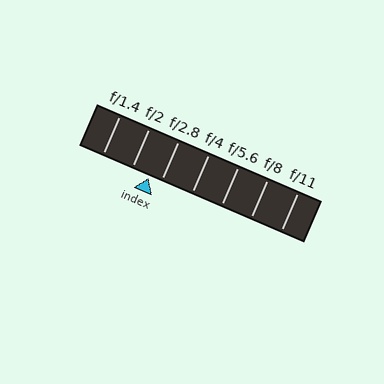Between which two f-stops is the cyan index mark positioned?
The index mark is between f/2 and f/2.8.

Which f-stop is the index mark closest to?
The index mark is closest to f/2.8.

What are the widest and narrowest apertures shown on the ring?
The widest aperture shown is f/1.4 and the narrowest is f/11.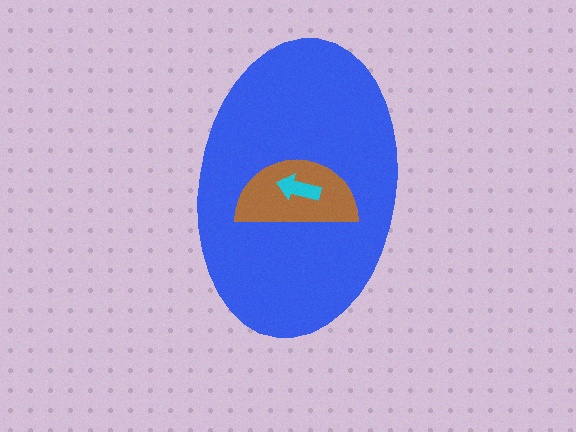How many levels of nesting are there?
3.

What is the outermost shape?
The blue ellipse.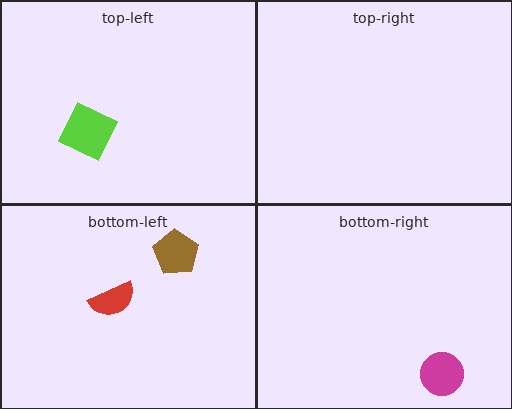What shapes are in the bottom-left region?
The red semicircle, the brown pentagon.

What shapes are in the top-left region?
The lime square.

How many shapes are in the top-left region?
1.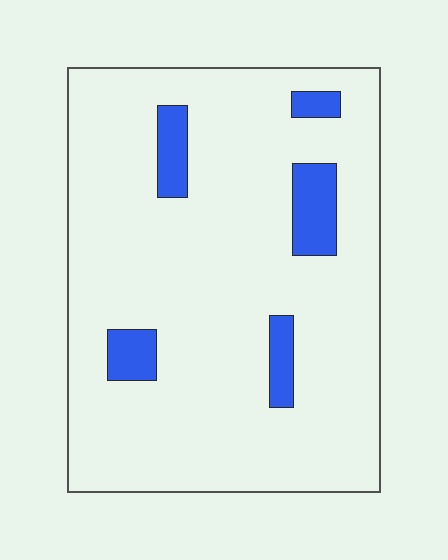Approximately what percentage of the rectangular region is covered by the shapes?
Approximately 10%.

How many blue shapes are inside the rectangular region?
5.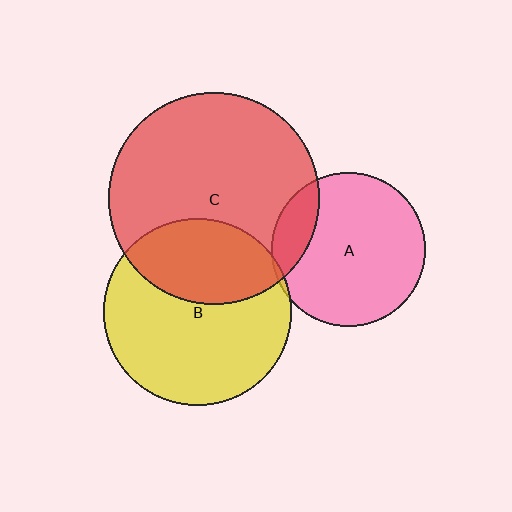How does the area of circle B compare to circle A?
Approximately 1.5 times.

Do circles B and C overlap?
Yes.